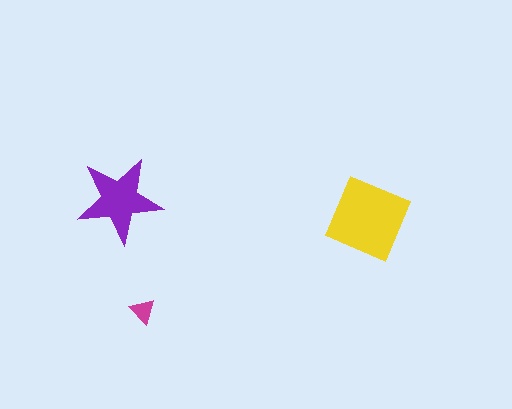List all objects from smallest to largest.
The magenta triangle, the purple star, the yellow diamond.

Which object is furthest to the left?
The purple star is leftmost.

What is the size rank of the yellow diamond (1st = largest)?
1st.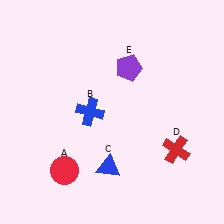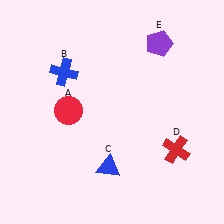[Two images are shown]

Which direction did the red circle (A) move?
The red circle (A) moved up.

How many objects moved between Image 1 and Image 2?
3 objects moved between the two images.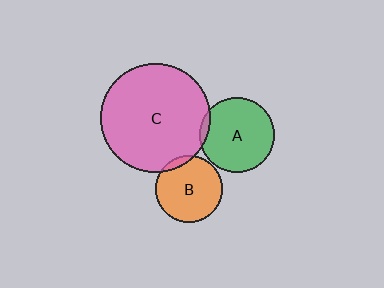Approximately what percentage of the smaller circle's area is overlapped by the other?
Approximately 5%.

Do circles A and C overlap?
Yes.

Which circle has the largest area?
Circle C (pink).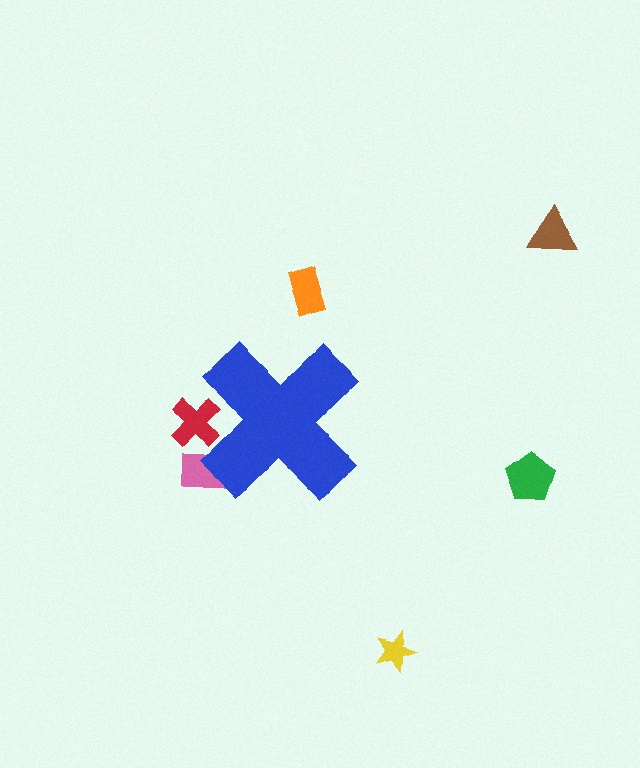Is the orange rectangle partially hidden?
No, the orange rectangle is fully visible.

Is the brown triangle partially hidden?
No, the brown triangle is fully visible.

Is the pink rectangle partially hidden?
Yes, the pink rectangle is partially hidden behind the blue cross.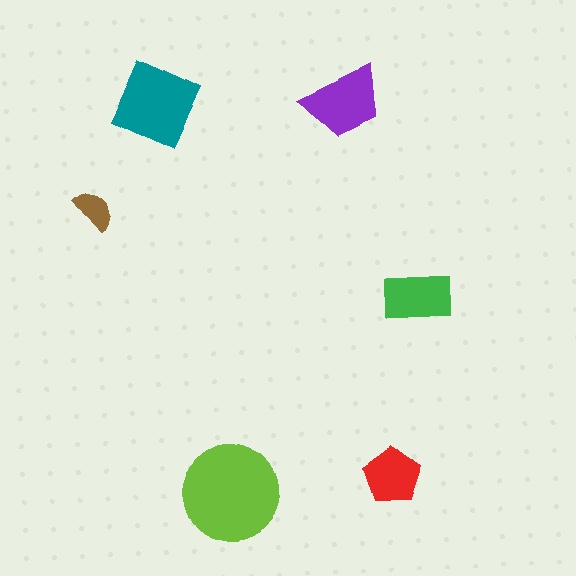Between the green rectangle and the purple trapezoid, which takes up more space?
The purple trapezoid.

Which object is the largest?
The lime circle.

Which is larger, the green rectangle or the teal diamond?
The teal diamond.